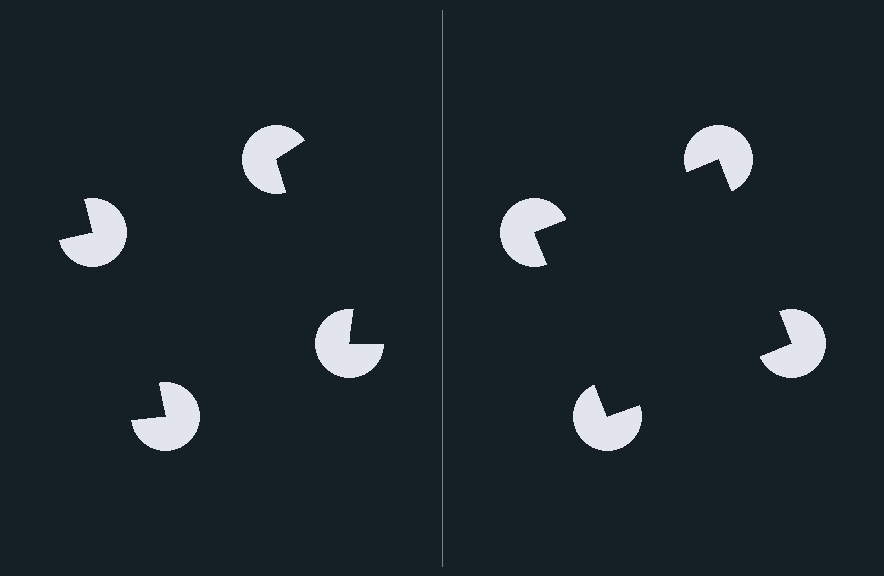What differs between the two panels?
The pac-man discs are positioned identically on both sides; only the wedge orientations differ. On the right they align to a square; on the left they are misaligned.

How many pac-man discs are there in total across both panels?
8 — 4 on each side.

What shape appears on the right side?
An illusory square.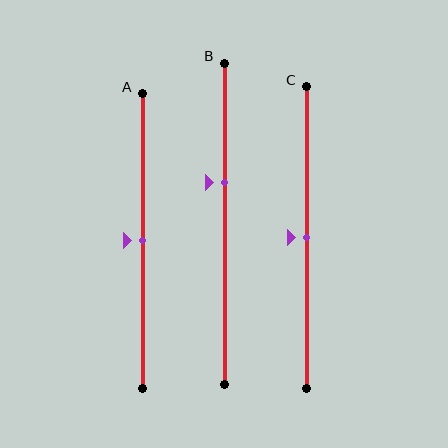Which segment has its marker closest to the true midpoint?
Segment A has its marker closest to the true midpoint.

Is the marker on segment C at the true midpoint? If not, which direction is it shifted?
Yes, the marker on segment C is at the true midpoint.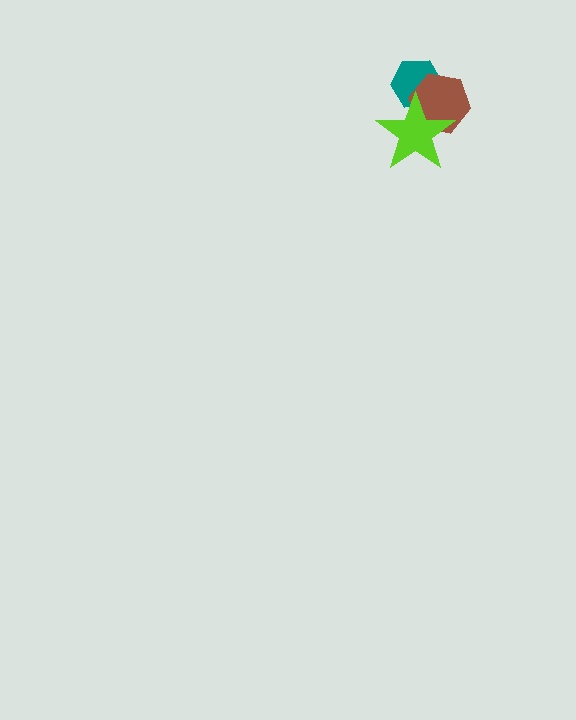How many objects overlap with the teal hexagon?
2 objects overlap with the teal hexagon.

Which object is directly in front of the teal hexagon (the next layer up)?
The brown hexagon is directly in front of the teal hexagon.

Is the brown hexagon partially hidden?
Yes, it is partially covered by another shape.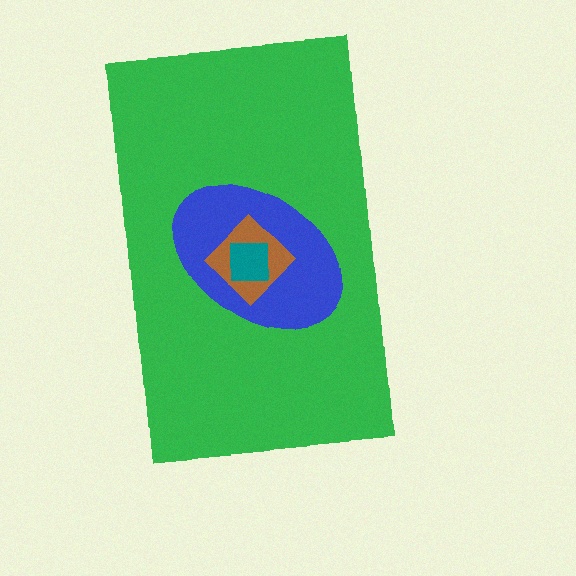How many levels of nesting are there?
4.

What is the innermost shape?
The teal square.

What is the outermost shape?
The green rectangle.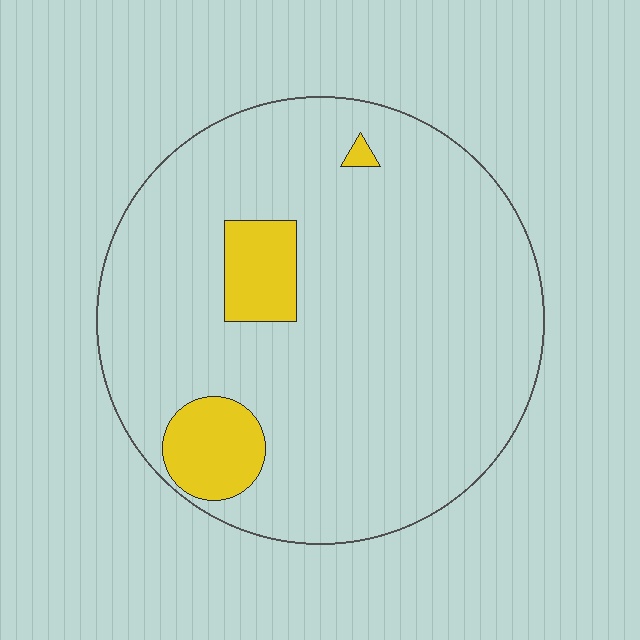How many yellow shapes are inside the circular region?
3.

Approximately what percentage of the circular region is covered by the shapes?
Approximately 10%.